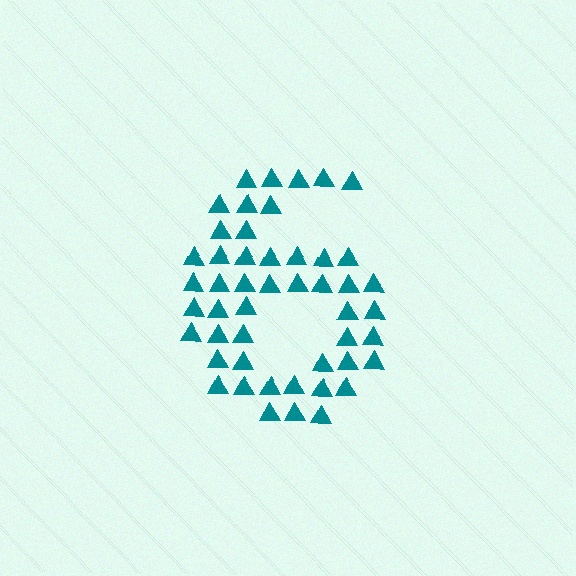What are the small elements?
The small elements are triangles.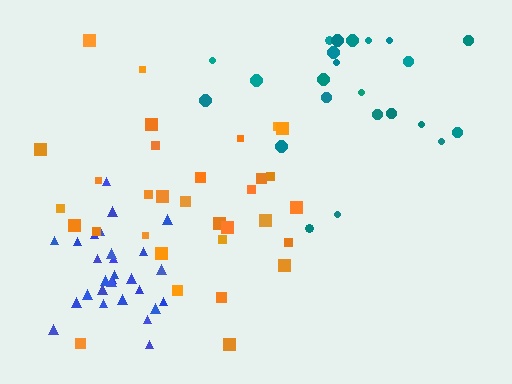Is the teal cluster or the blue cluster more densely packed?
Blue.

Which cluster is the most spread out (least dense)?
Teal.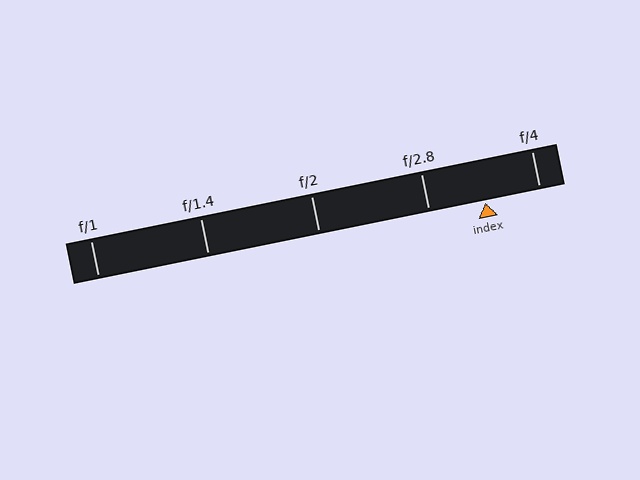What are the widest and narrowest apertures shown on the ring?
The widest aperture shown is f/1 and the narrowest is f/4.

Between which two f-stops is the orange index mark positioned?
The index mark is between f/2.8 and f/4.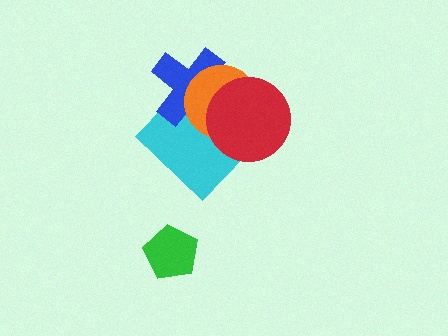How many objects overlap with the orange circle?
3 objects overlap with the orange circle.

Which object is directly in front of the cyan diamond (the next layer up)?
The blue cross is directly in front of the cyan diamond.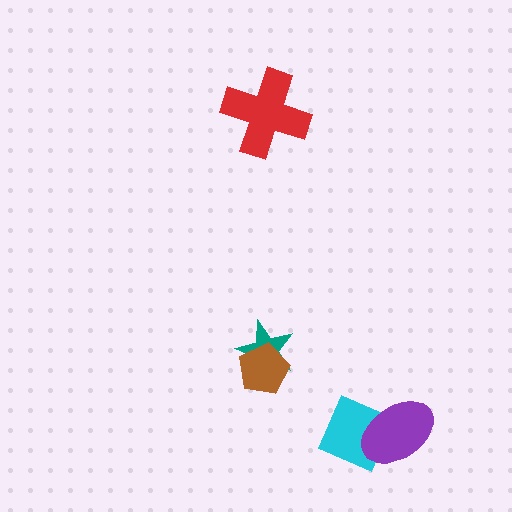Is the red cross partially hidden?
No, no other shape covers it.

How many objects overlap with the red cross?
0 objects overlap with the red cross.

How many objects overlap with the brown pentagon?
1 object overlaps with the brown pentagon.